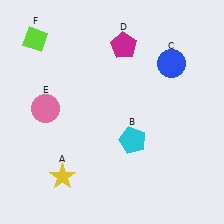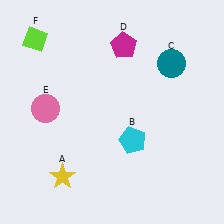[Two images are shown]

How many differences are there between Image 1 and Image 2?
There is 1 difference between the two images.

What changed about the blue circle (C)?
In Image 1, C is blue. In Image 2, it changed to teal.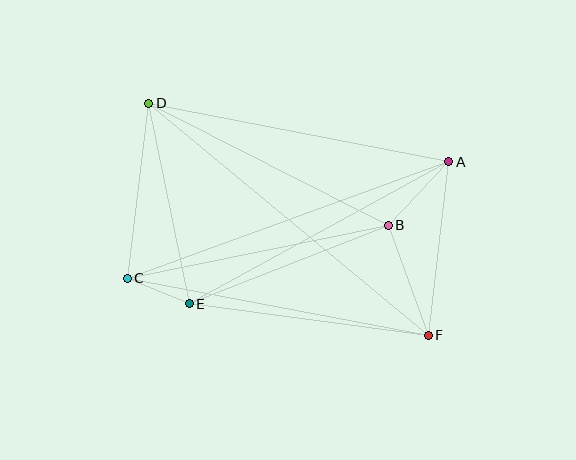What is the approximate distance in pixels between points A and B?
The distance between A and B is approximately 88 pixels.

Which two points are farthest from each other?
Points D and F are farthest from each other.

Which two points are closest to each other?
Points C and E are closest to each other.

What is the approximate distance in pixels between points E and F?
The distance between E and F is approximately 241 pixels.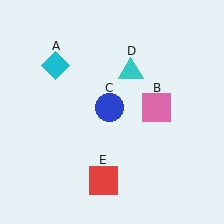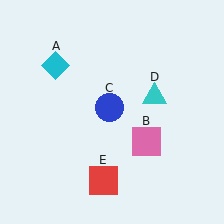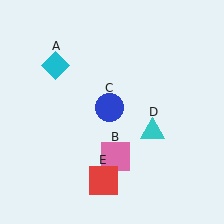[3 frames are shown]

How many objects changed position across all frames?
2 objects changed position: pink square (object B), cyan triangle (object D).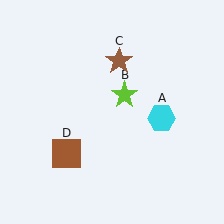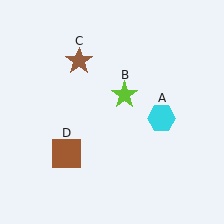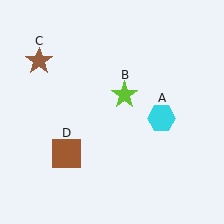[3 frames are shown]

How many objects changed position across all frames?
1 object changed position: brown star (object C).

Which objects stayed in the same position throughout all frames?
Cyan hexagon (object A) and lime star (object B) and brown square (object D) remained stationary.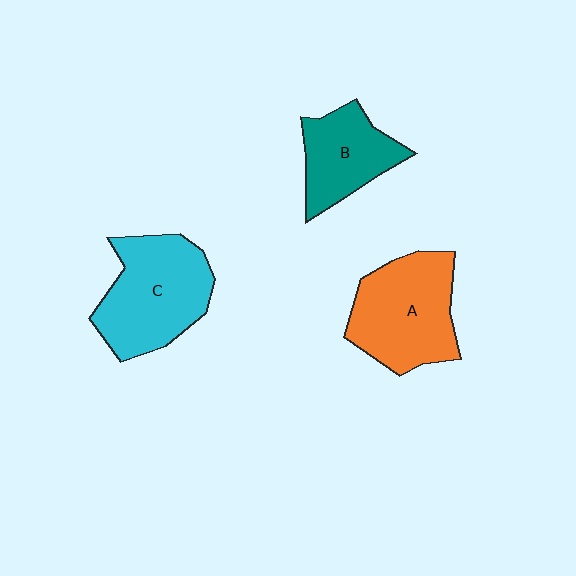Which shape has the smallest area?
Shape B (teal).